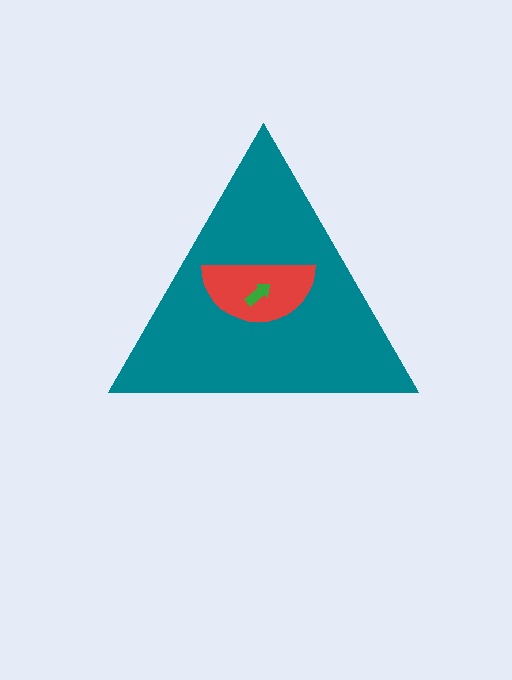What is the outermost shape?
The teal triangle.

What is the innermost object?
The green arrow.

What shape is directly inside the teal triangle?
The red semicircle.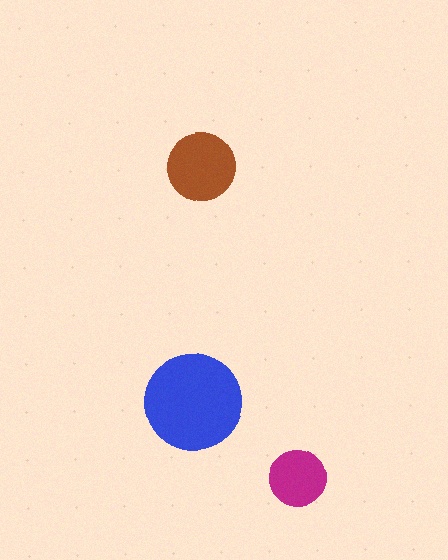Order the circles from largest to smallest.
the blue one, the brown one, the magenta one.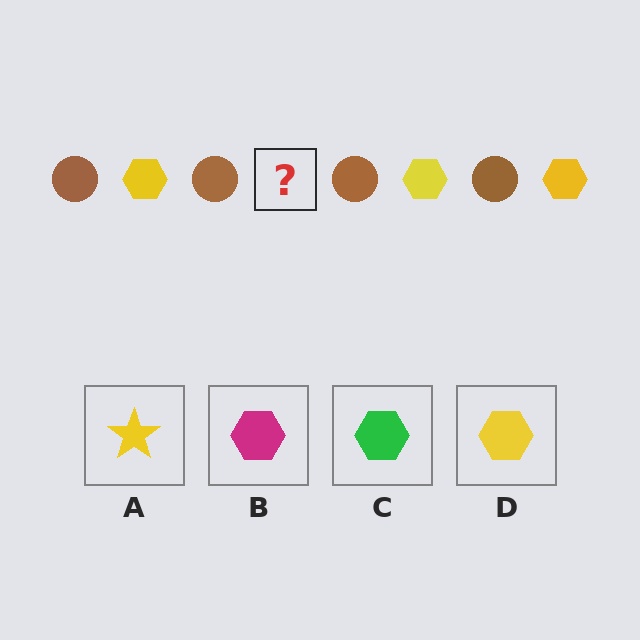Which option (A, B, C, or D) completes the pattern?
D.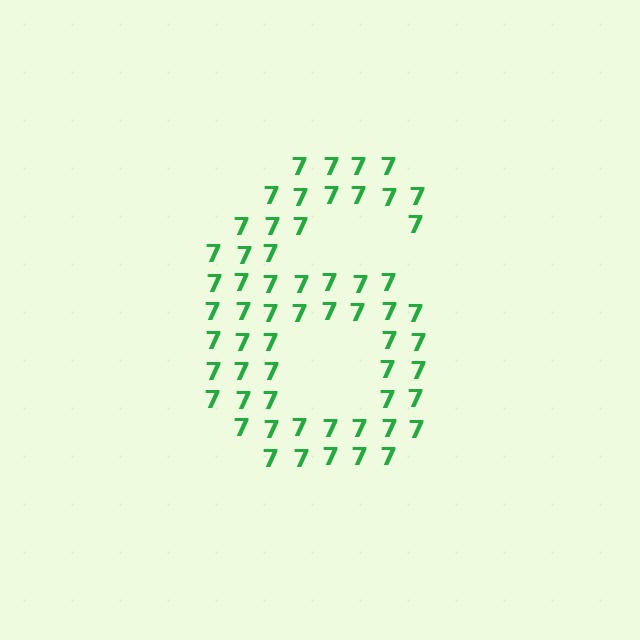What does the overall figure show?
The overall figure shows the digit 6.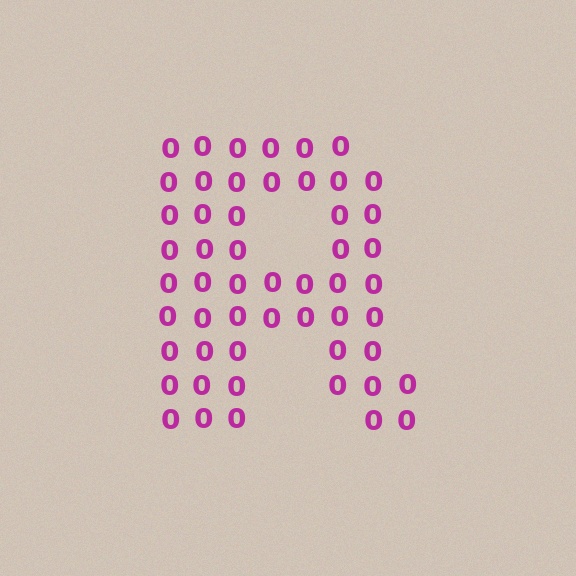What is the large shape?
The large shape is the letter R.